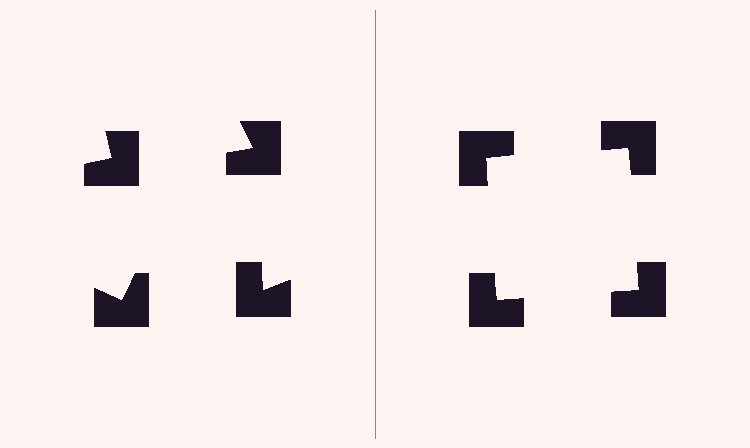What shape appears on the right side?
An illusory square.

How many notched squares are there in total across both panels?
8 — 4 on each side.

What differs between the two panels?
The notched squares are positioned identically on both sides; only the wedge orientations differ. On the right they align to a square; on the left they are misaligned.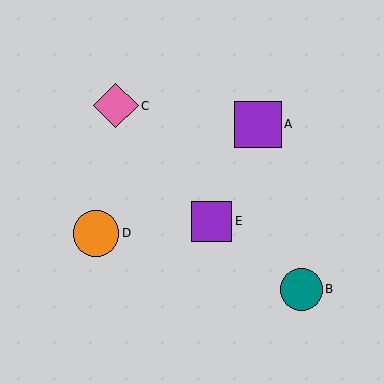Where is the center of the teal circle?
The center of the teal circle is at (301, 289).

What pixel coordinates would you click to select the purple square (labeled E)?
Click at (212, 221) to select the purple square E.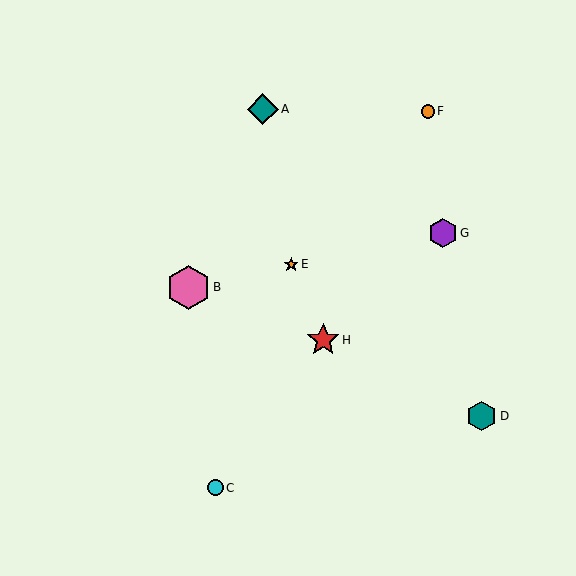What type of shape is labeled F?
Shape F is an orange circle.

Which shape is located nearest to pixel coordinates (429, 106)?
The orange circle (labeled F) at (428, 111) is nearest to that location.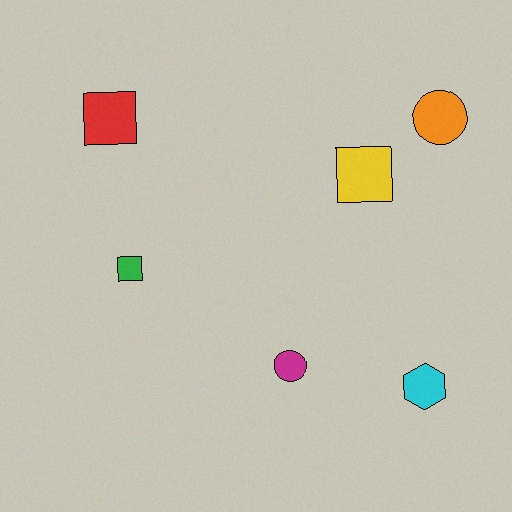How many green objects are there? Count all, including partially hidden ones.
There is 1 green object.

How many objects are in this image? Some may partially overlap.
There are 6 objects.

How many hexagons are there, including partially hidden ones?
There is 1 hexagon.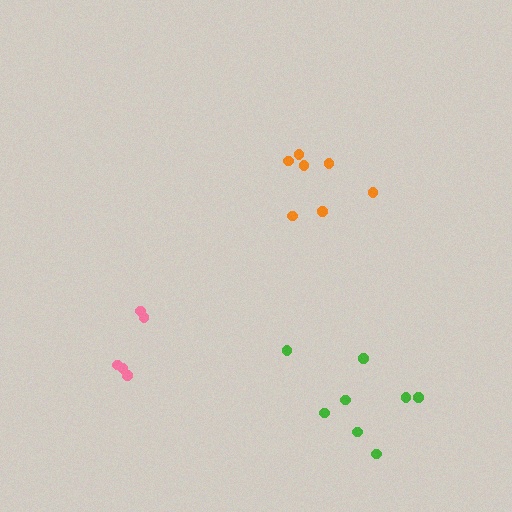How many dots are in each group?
Group 1: 5 dots, Group 2: 7 dots, Group 3: 8 dots (20 total).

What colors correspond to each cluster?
The clusters are colored: pink, orange, green.